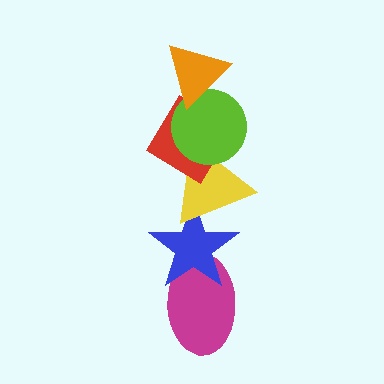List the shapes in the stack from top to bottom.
From top to bottom: the orange triangle, the lime circle, the red diamond, the yellow triangle, the blue star, the magenta ellipse.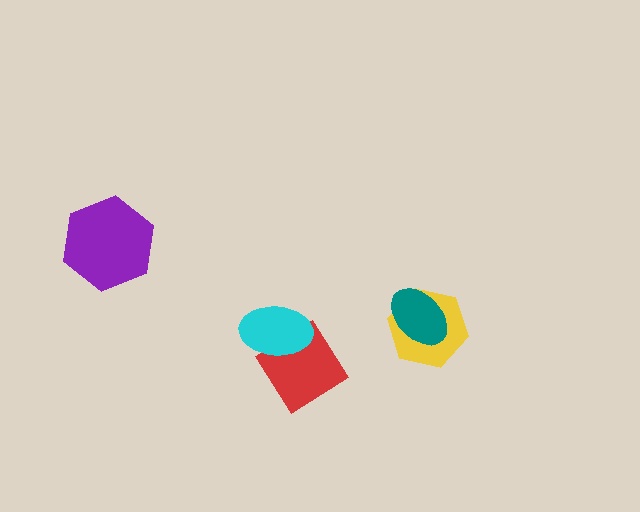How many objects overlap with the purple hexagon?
0 objects overlap with the purple hexagon.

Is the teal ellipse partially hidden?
No, no other shape covers it.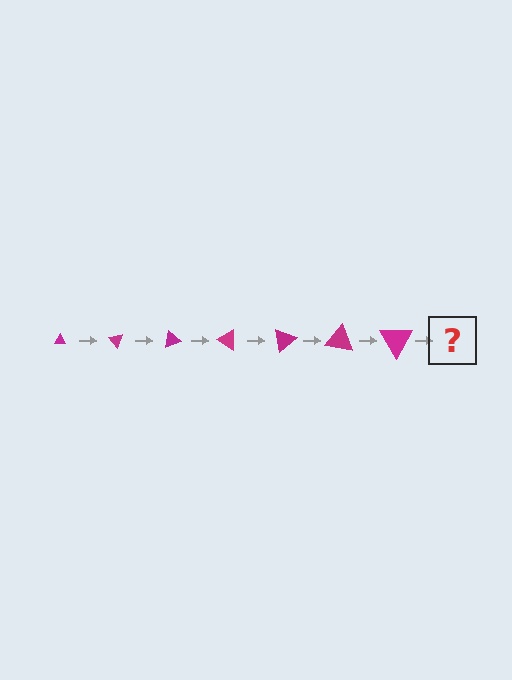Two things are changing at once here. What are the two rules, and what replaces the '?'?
The two rules are that the triangle grows larger each step and it rotates 50 degrees each step. The '?' should be a triangle, larger than the previous one and rotated 350 degrees from the start.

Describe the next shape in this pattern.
It should be a triangle, larger than the previous one and rotated 350 degrees from the start.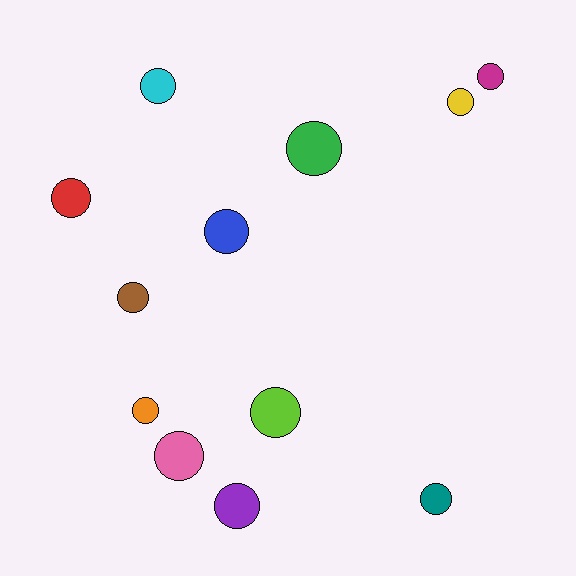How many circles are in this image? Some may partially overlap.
There are 12 circles.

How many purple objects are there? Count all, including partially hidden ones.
There is 1 purple object.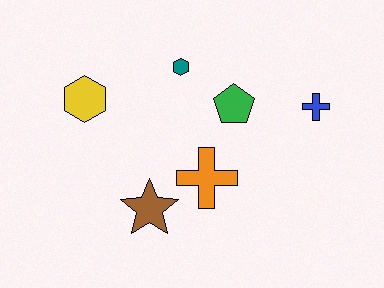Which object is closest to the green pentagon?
The teal hexagon is closest to the green pentagon.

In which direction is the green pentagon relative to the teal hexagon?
The green pentagon is to the right of the teal hexagon.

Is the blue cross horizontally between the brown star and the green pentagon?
No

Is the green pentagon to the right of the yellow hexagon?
Yes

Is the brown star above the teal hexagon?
No